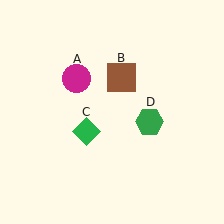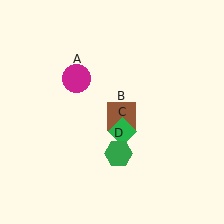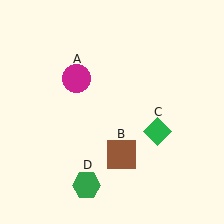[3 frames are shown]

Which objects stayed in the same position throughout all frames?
Magenta circle (object A) remained stationary.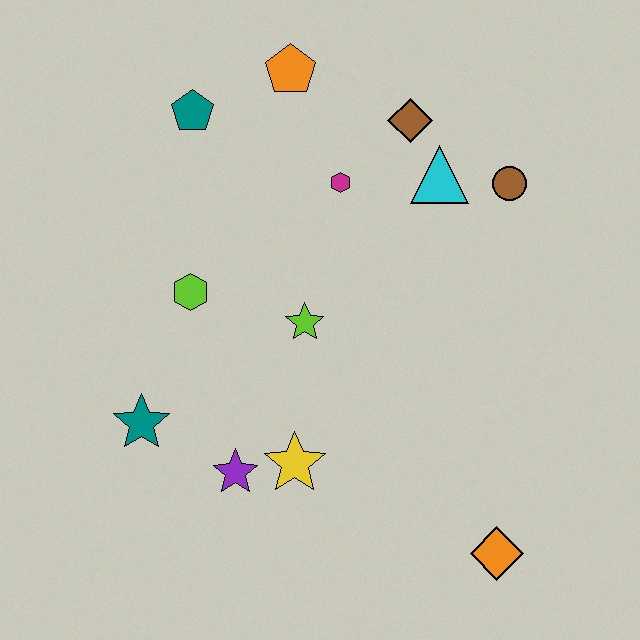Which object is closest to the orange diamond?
The yellow star is closest to the orange diamond.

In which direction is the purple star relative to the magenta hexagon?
The purple star is below the magenta hexagon.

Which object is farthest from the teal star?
The brown circle is farthest from the teal star.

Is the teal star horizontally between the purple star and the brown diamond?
No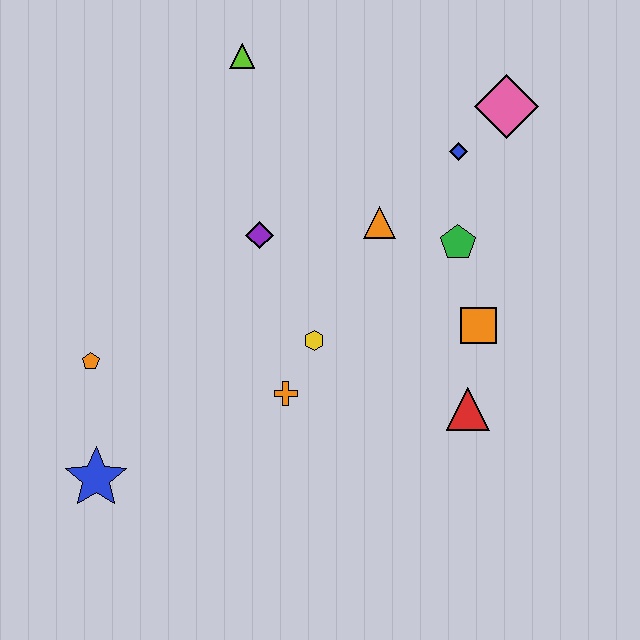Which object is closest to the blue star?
The orange pentagon is closest to the blue star.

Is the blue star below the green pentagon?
Yes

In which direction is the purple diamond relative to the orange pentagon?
The purple diamond is to the right of the orange pentagon.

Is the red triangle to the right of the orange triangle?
Yes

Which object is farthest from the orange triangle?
The blue star is farthest from the orange triangle.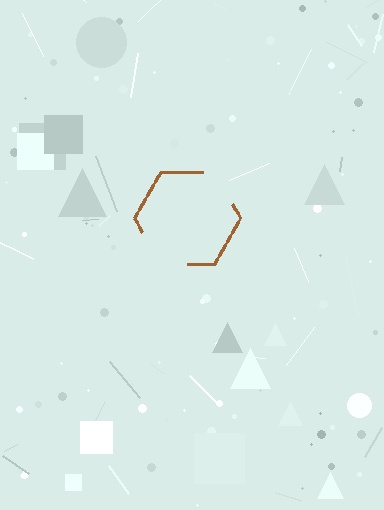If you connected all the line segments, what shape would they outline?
They would outline a hexagon.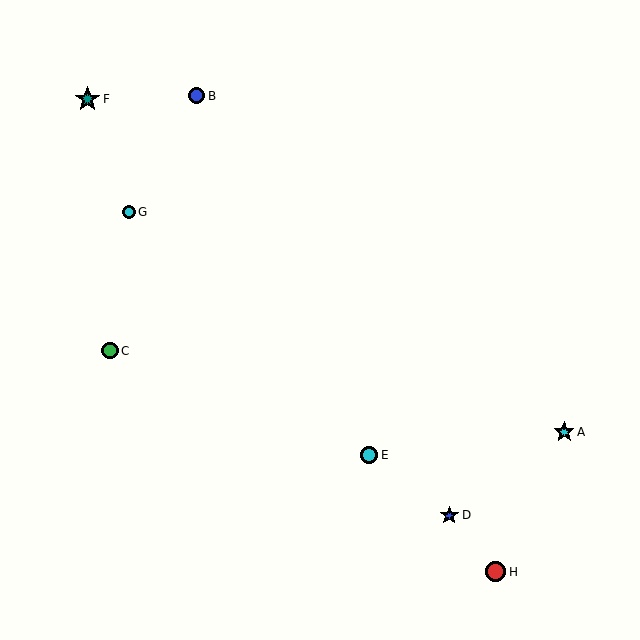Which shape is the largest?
The teal star (labeled F) is the largest.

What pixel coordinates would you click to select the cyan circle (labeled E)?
Click at (369, 455) to select the cyan circle E.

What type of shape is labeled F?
Shape F is a teal star.